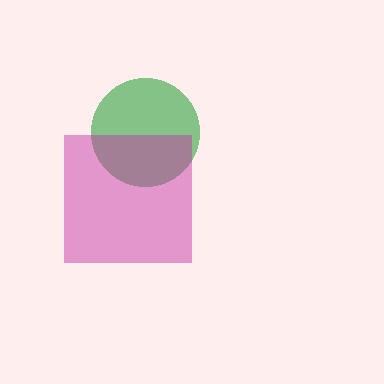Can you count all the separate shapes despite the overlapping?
Yes, there are 2 separate shapes.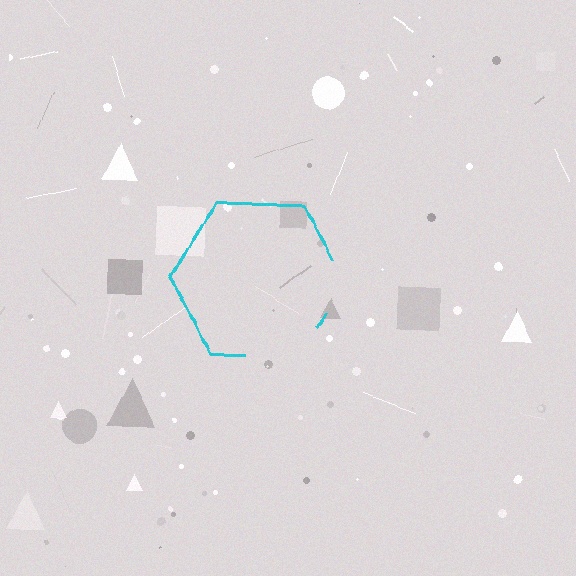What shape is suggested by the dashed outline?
The dashed outline suggests a hexagon.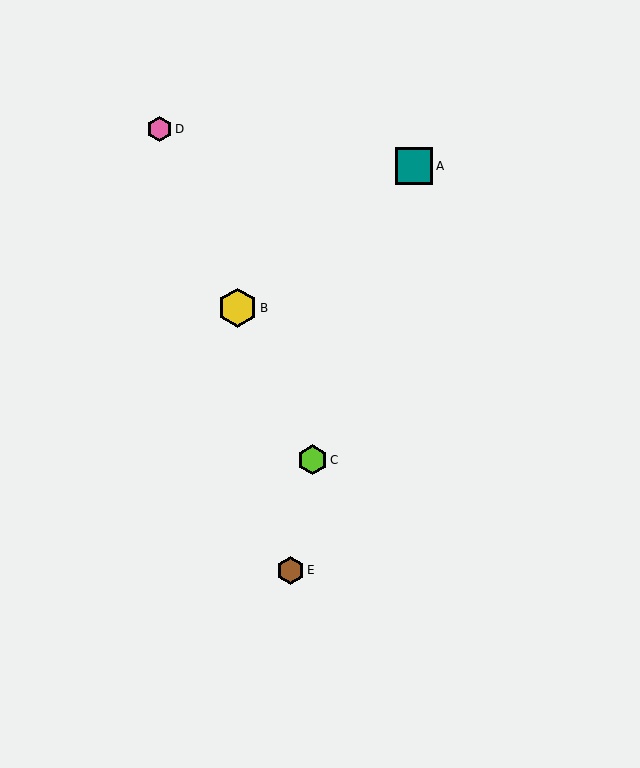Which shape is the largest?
The yellow hexagon (labeled B) is the largest.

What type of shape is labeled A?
Shape A is a teal square.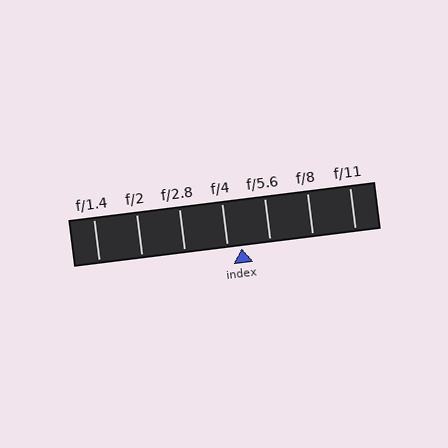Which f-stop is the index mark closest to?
The index mark is closest to f/4.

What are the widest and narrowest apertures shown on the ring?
The widest aperture shown is f/1.4 and the narrowest is f/11.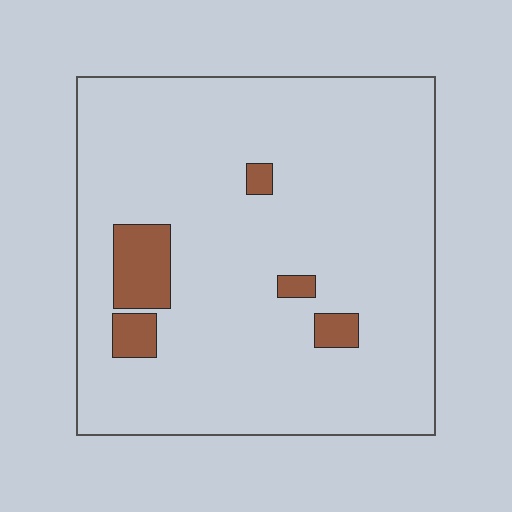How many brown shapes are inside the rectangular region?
5.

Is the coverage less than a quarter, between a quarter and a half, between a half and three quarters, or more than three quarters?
Less than a quarter.